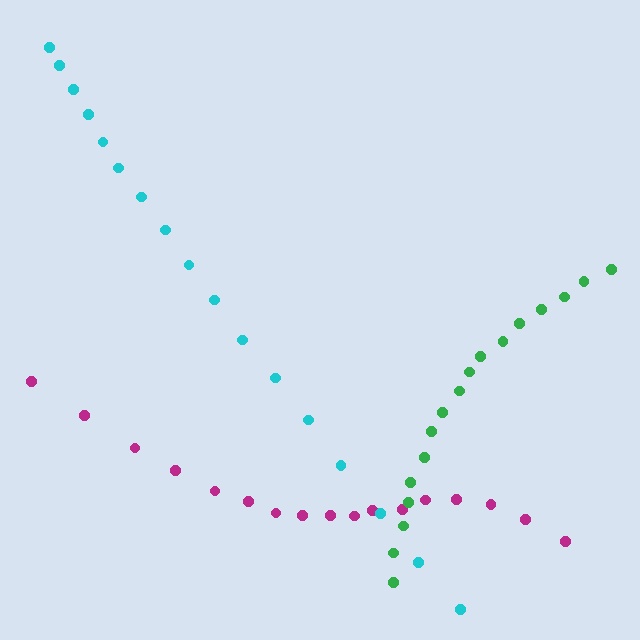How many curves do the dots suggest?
There are 3 distinct paths.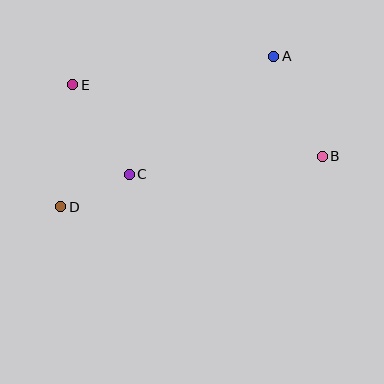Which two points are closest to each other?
Points C and D are closest to each other.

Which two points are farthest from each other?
Points B and D are farthest from each other.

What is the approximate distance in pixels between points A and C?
The distance between A and C is approximately 187 pixels.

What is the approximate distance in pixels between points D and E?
The distance between D and E is approximately 123 pixels.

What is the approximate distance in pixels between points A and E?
The distance between A and E is approximately 203 pixels.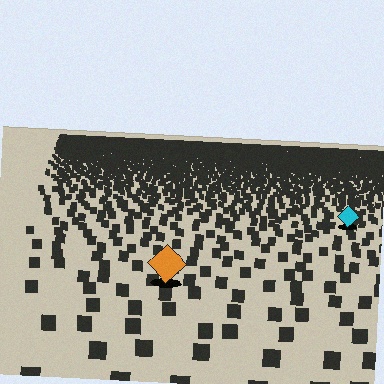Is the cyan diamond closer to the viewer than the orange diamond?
No. The orange diamond is closer — you can tell from the texture gradient: the ground texture is coarser near it.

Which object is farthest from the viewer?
The cyan diamond is farthest from the viewer. It appears smaller and the ground texture around it is denser.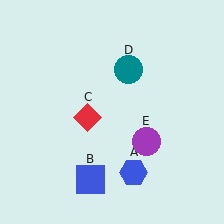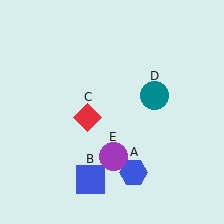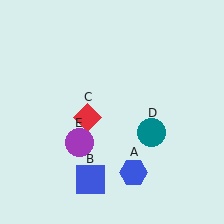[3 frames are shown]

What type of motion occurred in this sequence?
The teal circle (object D), purple circle (object E) rotated clockwise around the center of the scene.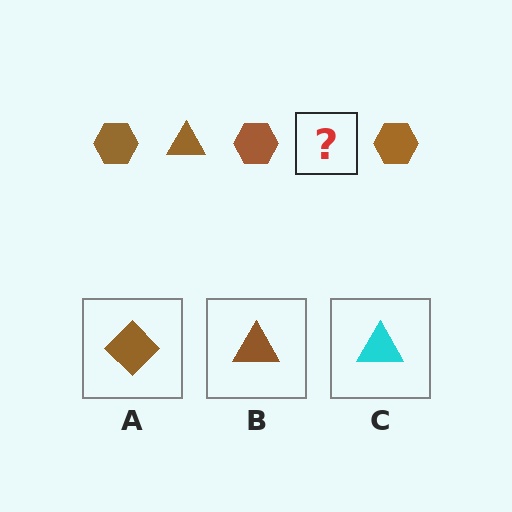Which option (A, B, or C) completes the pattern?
B.